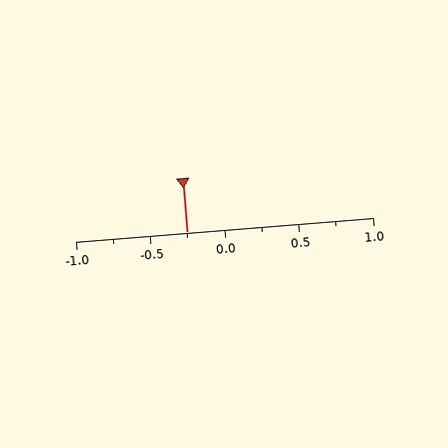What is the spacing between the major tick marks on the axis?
The major ticks are spaced 0.5 apart.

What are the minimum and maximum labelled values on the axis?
The axis runs from -1.0 to 1.0.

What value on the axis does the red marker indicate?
The marker indicates approximately -0.25.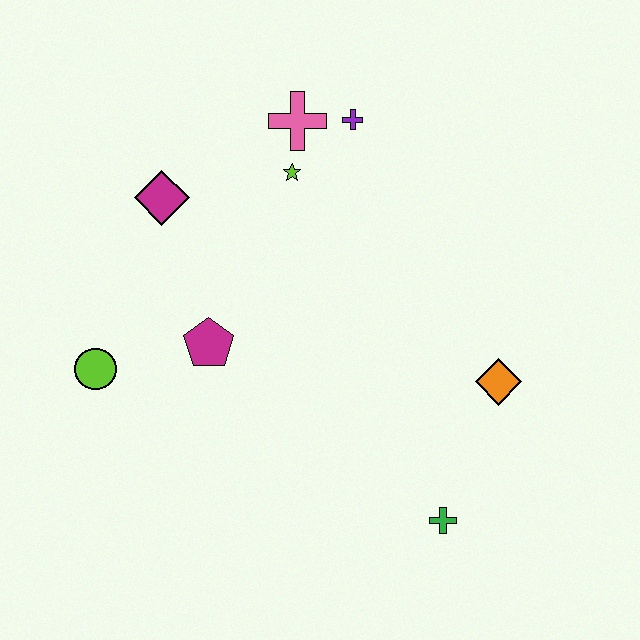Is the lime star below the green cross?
No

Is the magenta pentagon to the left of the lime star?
Yes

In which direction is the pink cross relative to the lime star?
The pink cross is above the lime star.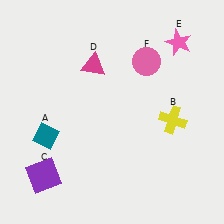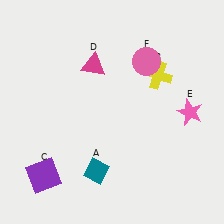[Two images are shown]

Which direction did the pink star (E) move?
The pink star (E) moved down.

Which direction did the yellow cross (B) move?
The yellow cross (B) moved up.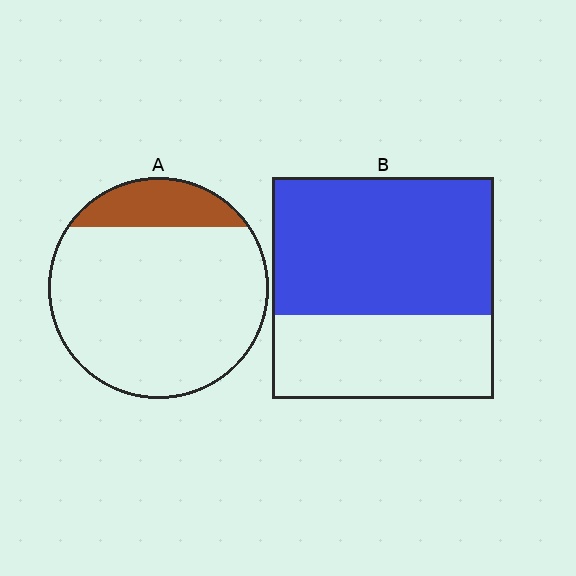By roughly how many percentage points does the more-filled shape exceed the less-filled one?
By roughly 45 percentage points (B over A).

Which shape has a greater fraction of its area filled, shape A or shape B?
Shape B.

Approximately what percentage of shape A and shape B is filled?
A is approximately 15% and B is approximately 60%.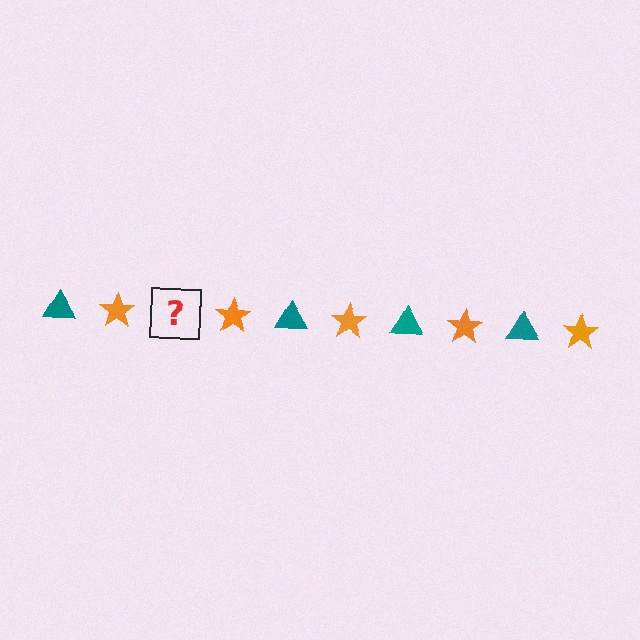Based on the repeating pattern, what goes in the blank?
The blank should be a teal triangle.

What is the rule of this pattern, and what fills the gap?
The rule is that the pattern alternates between teal triangle and orange star. The gap should be filled with a teal triangle.